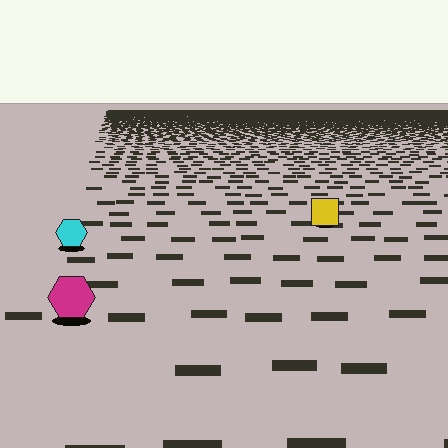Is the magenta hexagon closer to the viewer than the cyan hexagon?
Yes. The magenta hexagon is closer — you can tell from the texture gradient: the ground texture is coarser near it.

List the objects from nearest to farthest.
From nearest to farthest: the magenta hexagon, the cyan hexagon, the yellow square.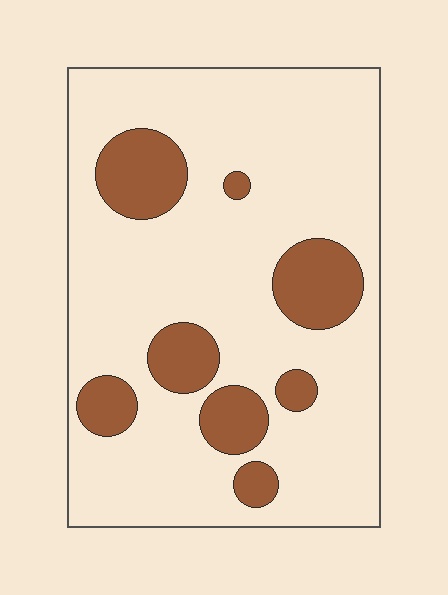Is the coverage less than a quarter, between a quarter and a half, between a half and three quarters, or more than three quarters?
Less than a quarter.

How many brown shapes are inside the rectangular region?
8.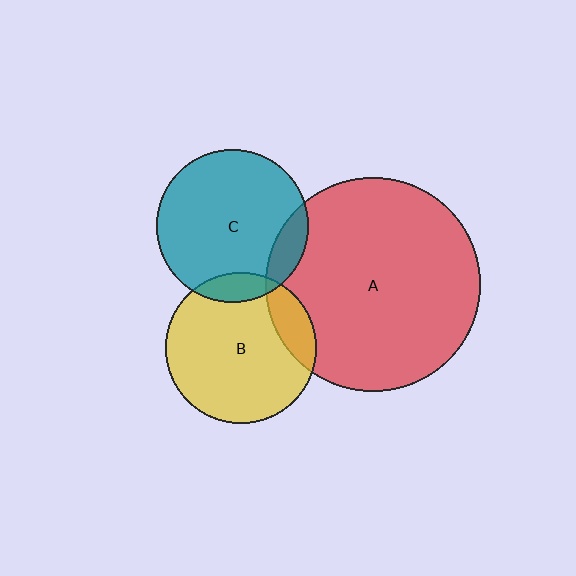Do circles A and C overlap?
Yes.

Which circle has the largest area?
Circle A (red).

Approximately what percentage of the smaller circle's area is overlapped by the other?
Approximately 10%.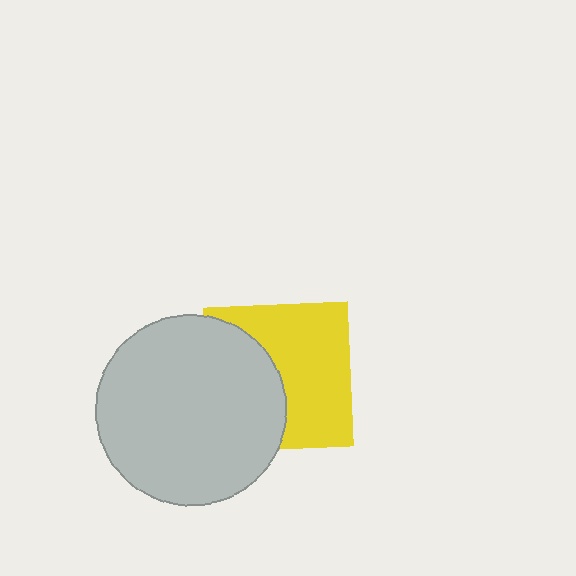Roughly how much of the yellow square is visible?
About half of it is visible (roughly 57%).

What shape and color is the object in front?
The object in front is a light gray circle.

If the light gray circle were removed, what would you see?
You would see the complete yellow square.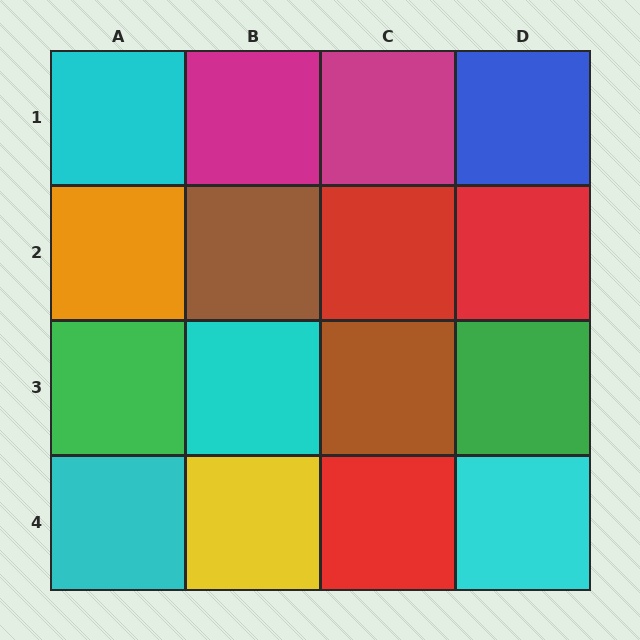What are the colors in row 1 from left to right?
Cyan, magenta, magenta, blue.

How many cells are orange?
1 cell is orange.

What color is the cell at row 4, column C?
Red.